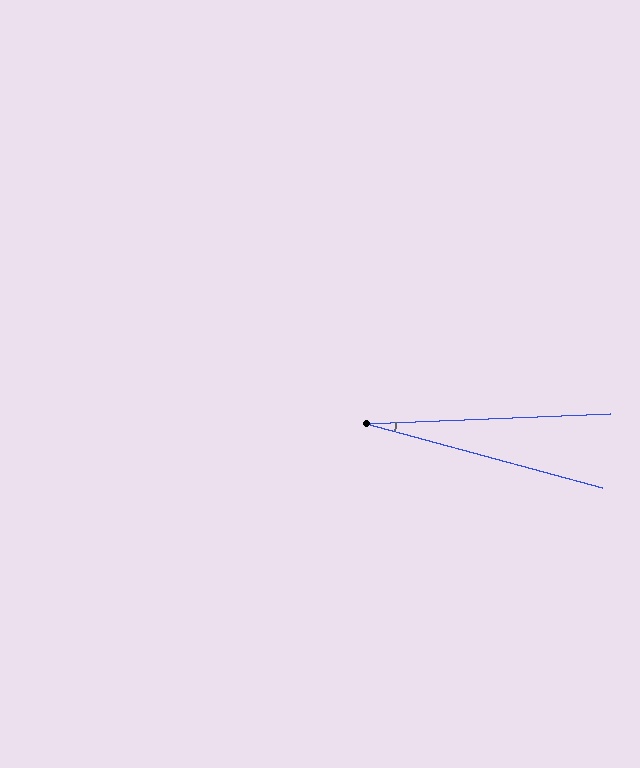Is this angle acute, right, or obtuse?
It is acute.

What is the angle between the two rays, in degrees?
Approximately 17 degrees.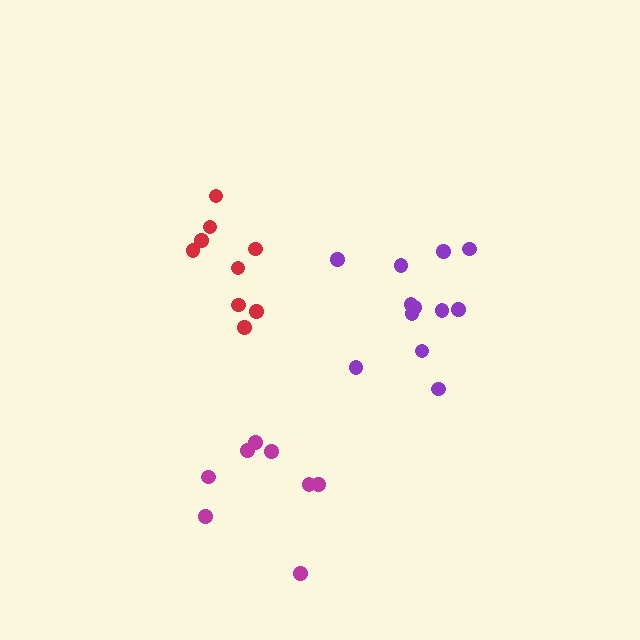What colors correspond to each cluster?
The clusters are colored: red, purple, magenta.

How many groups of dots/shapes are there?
There are 3 groups.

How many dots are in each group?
Group 1: 9 dots, Group 2: 12 dots, Group 3: 8 dots (29 total).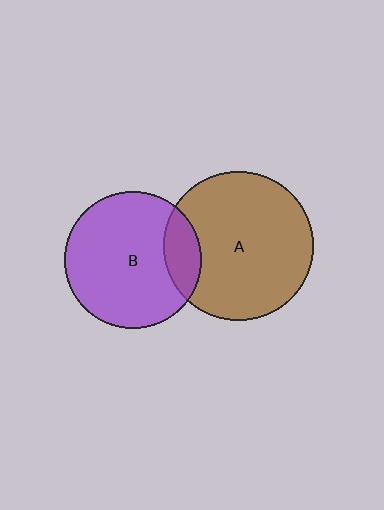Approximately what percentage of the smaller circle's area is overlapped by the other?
Approximately 15%.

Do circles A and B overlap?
Yes.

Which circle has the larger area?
Circle A (brown).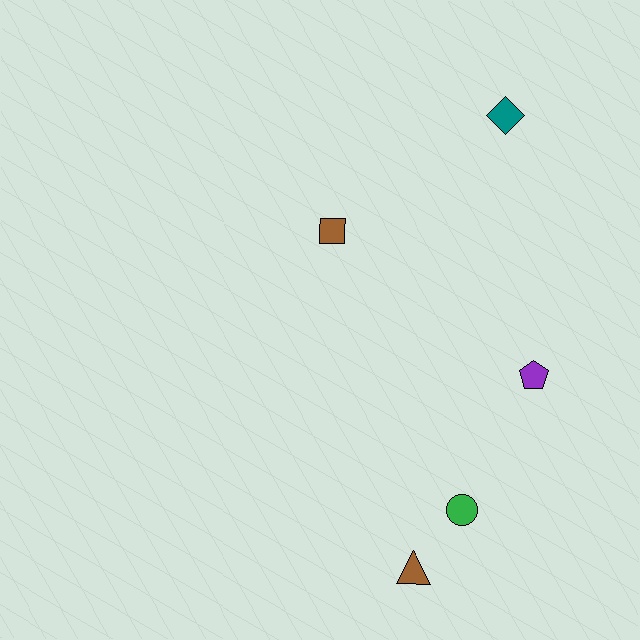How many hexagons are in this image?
There are no hexagons.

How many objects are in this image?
There are 5 objects.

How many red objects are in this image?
There are no red objects.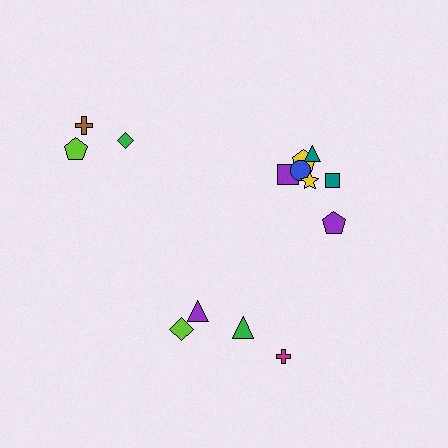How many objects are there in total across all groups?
There are 14 objects.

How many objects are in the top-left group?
There are 3 objects.